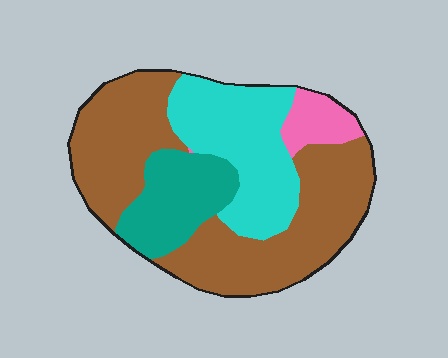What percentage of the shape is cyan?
Cyan takes up between a quarter and a half of the shape.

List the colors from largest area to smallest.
From largest to smallest: brown, cyan, teal, pink.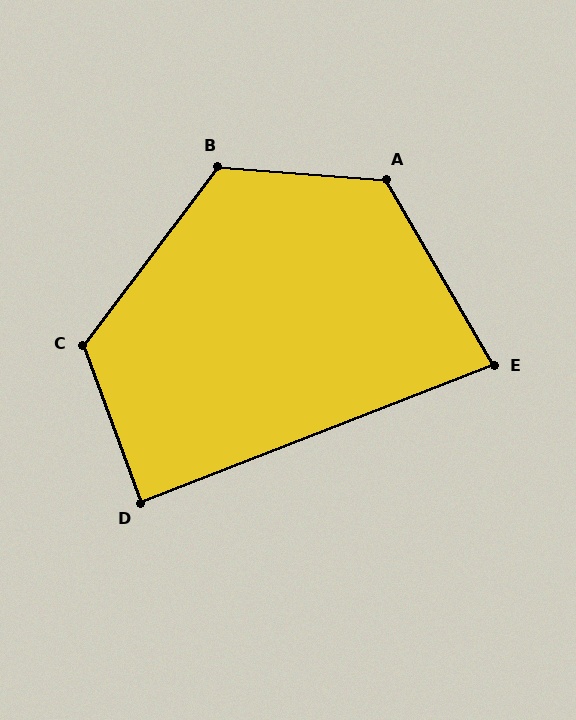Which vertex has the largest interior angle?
A, at approximately 124 degrees.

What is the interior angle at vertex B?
Approximately 123 degrees (obtuse).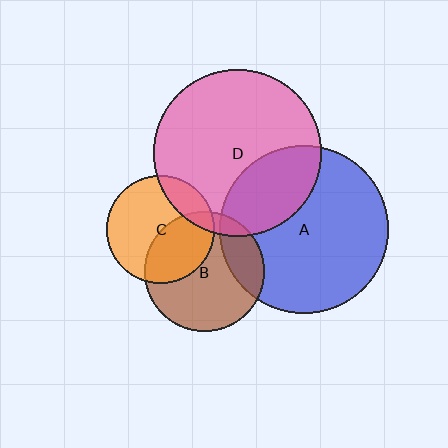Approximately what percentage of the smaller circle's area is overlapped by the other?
Approximately 30%.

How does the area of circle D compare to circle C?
Approximately 2.4 times.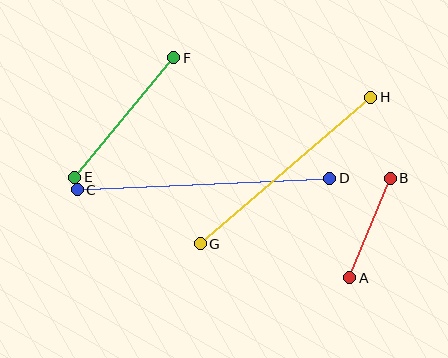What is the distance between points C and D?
The distance is approximately 253 pixels.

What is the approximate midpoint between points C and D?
The midpoint is at approximately (203, 184) pixels.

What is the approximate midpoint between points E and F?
The midpoint is at approximately (124, 118) pixels.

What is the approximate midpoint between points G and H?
The midpoint is at approximately (285, 171) pixels.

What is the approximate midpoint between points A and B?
The midpoint is at approximately (370, 228) pixels.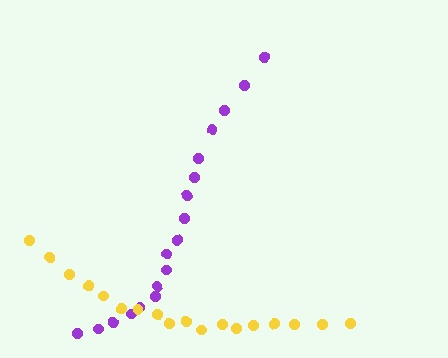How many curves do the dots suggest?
There are 2 distinct paths.